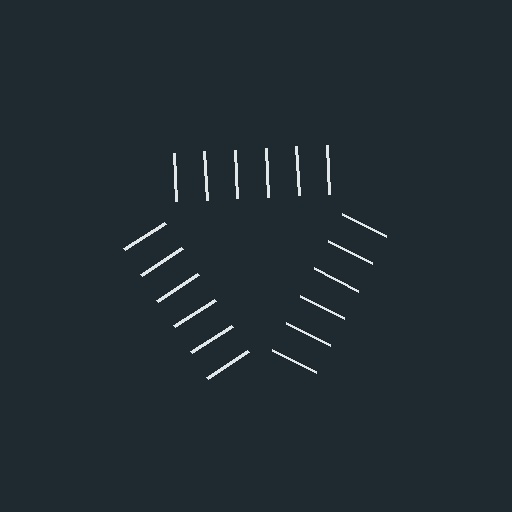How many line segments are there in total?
18 — 6 along each of the 3 edges.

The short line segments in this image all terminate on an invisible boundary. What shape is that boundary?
An illusory triangle — the line segments terminate on its edges but no continuous stroke is drawn.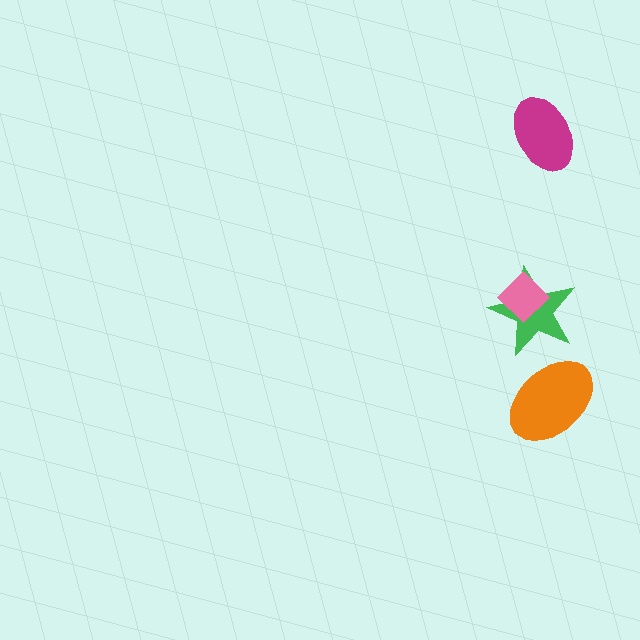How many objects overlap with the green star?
1 object overlaps with the green star.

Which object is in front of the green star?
The pink diamond is in front of the green star.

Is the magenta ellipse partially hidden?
No, no other shape covers it.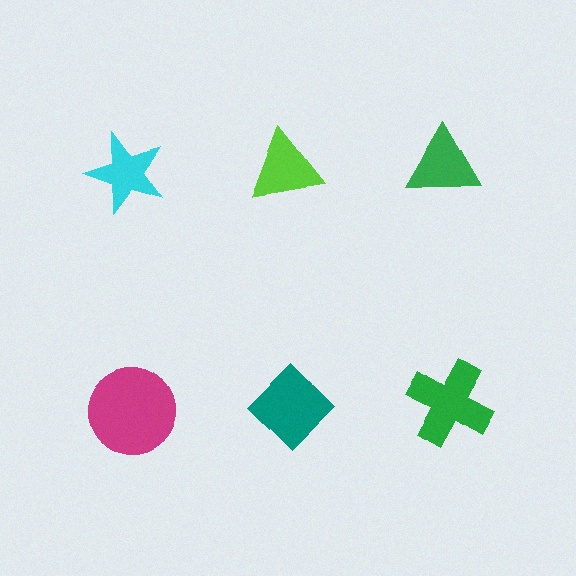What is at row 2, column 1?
A magenta circle.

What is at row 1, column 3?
A green triangle.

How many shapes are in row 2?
3 shapes.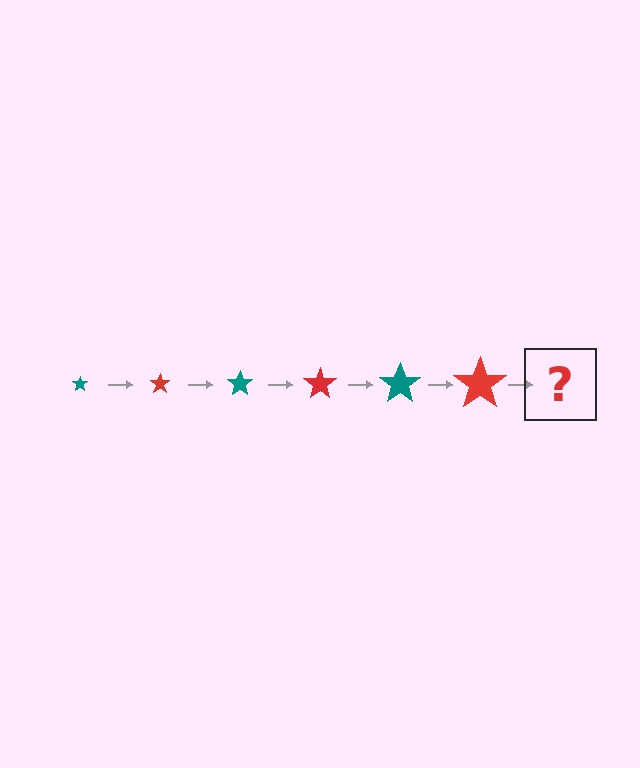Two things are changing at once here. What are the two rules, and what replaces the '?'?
The two rules are that the star grows larger each step and the color cycles through teal and red. The '?' should be a teal star, larger than the previous one.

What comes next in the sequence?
The next element should be a teal star, larger than the previous one.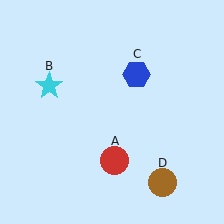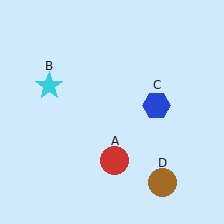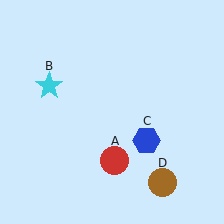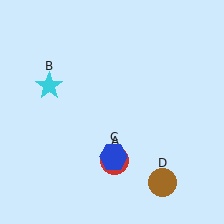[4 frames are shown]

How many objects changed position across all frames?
1 object changed position: blue hexagon (object C).